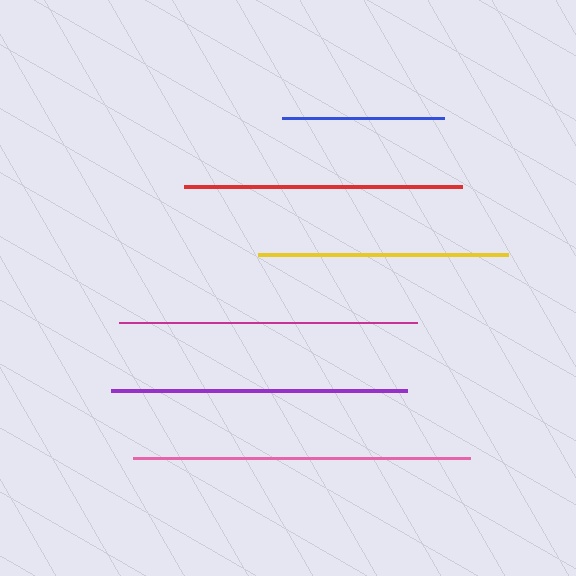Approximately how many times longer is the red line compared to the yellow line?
The red line is approximately 1.1 times the length of the yellow line.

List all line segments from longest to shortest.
From longest to shortest: pink, magenta, purple, red, yellow, blue.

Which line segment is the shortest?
The blue line is the shortest at approximately 163 pixels.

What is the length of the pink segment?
The pink segment is approximately 337 pixels long.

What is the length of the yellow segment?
The yellow segment is approximately 250 pixels long.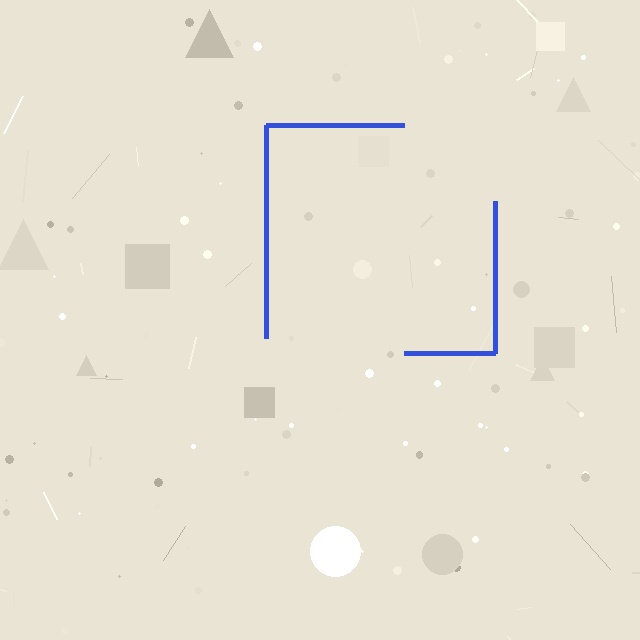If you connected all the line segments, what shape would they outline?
They would outline a square.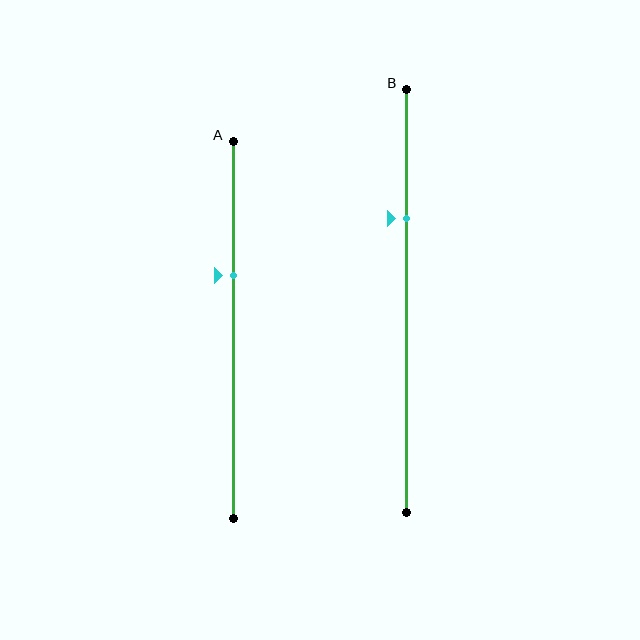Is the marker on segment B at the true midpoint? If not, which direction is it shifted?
No, the marker on segment B is shifted upward by about 20% of the segment length.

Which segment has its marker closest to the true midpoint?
Segment A has its marker closest to the true midpoint.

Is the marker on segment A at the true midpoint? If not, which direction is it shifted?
No, the marker on segment A is shifted upward by about 15% of the segment length.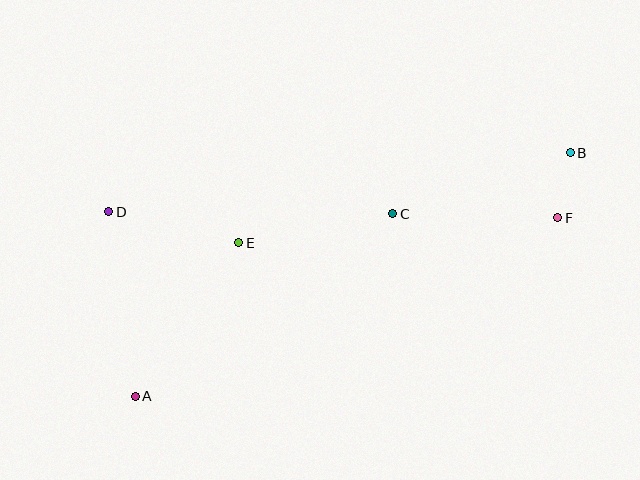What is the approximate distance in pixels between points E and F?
The distance between E and F is approximately 320 pixels.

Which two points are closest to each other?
Points B and F are closest to each other.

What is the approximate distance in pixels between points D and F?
The distance between D and F is approximately 449 pixels.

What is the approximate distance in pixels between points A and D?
The distance between A and D is approximately 187 pixels.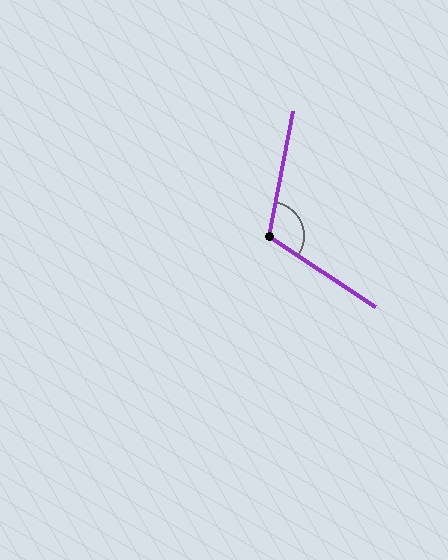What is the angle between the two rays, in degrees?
Approximately 113 degrees.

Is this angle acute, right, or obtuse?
It is obtuse.